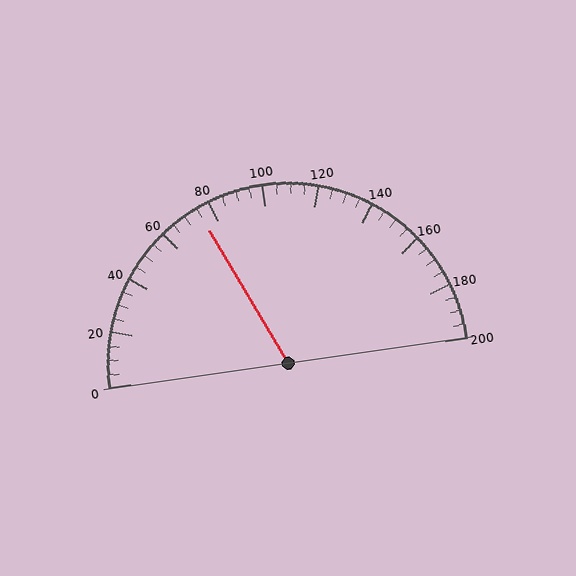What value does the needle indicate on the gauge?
The needle indicates approximately 75.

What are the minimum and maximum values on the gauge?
The gauge ranges from 0 to 200.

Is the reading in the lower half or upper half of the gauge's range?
The reading is in the lower half of the range (0 to 200).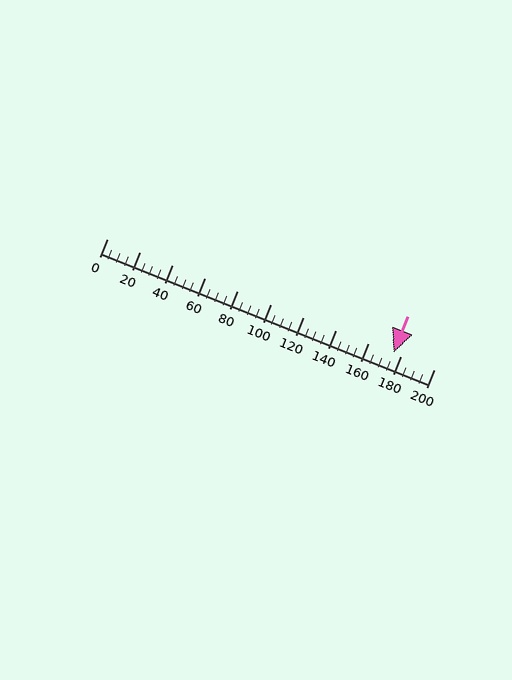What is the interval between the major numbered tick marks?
The major tick marks are spaced 20 units apart.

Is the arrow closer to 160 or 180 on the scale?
The arrow is closer to 180.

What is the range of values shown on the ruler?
The ruler shows values from 0 to 200.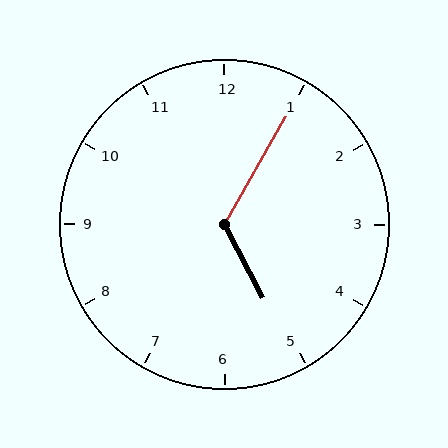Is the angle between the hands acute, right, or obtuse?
It is obtuse.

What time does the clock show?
5:05.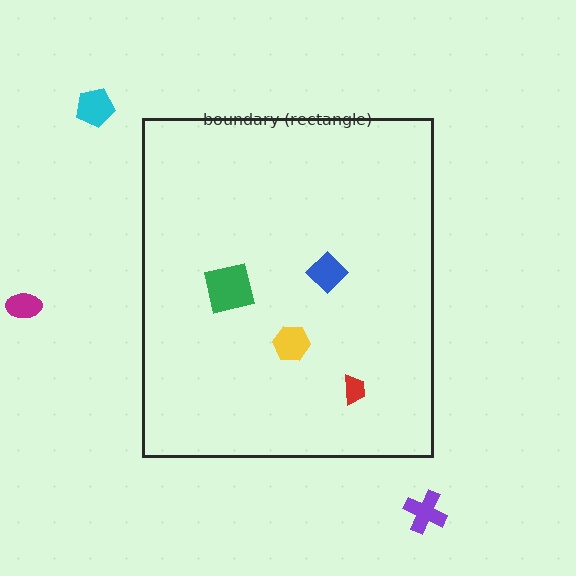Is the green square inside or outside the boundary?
Inside.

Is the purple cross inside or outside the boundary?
Outside.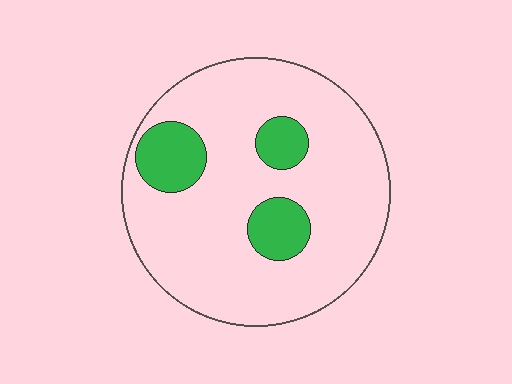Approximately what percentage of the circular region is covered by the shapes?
Approximately 15%.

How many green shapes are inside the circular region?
3.